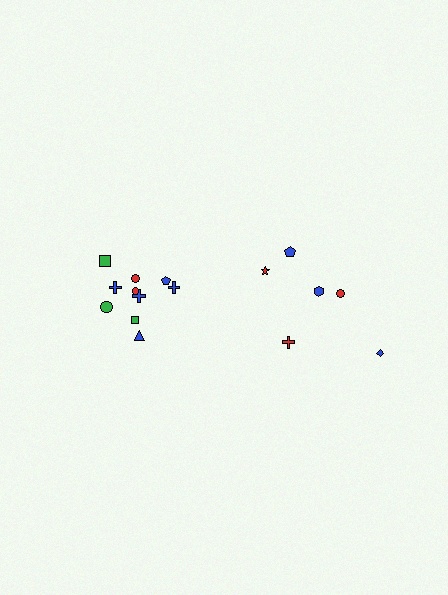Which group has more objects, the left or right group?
The left group.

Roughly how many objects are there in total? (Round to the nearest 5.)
Roughly 15 objects in total.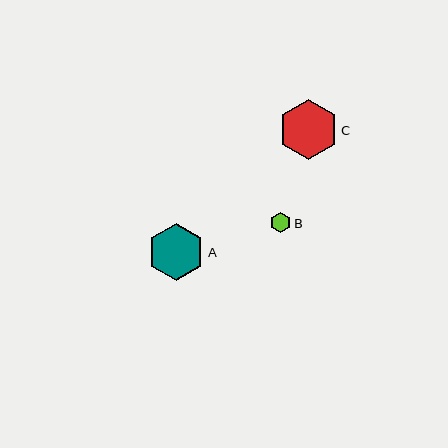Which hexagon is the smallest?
Hexagon B is the smallest with a size of approximately 20 pixels.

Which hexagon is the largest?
Hexagon C is the largest with a size of approximately 60 pixels.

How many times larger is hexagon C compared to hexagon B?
Hexagon C is approximately 3.0 times the size of hexagon B.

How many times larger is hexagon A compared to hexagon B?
Hexagon A is approximately 2.8 times the size of hexagon B.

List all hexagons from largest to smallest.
From largest to smallest: C, A, B.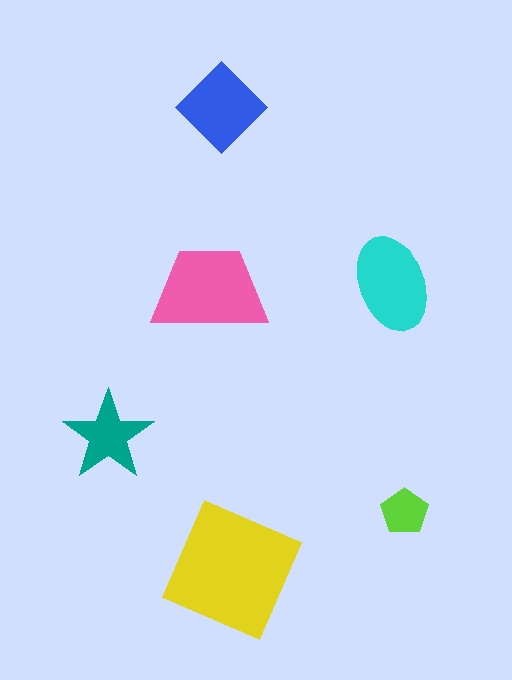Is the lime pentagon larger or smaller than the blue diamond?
Smaller.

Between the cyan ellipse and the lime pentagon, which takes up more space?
The cyan ellipse.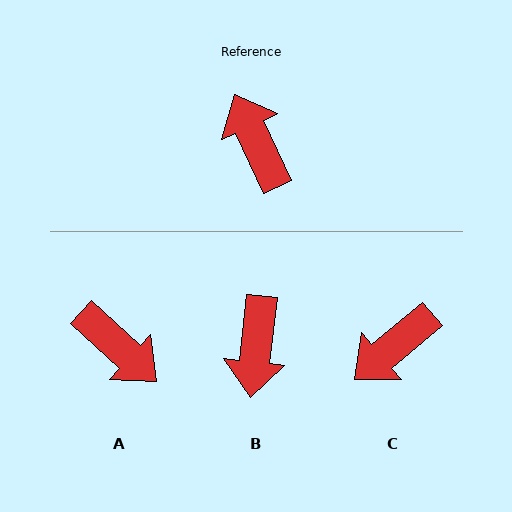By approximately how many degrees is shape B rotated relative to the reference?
Approximately 149 degrees counter-clockwise.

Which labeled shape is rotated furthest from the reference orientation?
A, about 157 degrees away.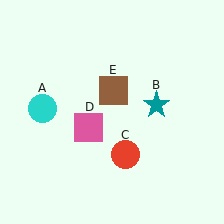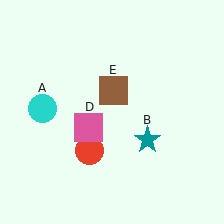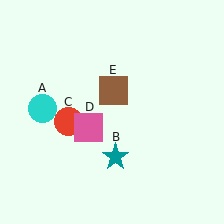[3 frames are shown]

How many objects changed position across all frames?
2 objects changed position: teal star (object B), red circle (object C).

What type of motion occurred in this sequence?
The teal star (object B), red circle (object C) rotated clockwise around the center of the scene.